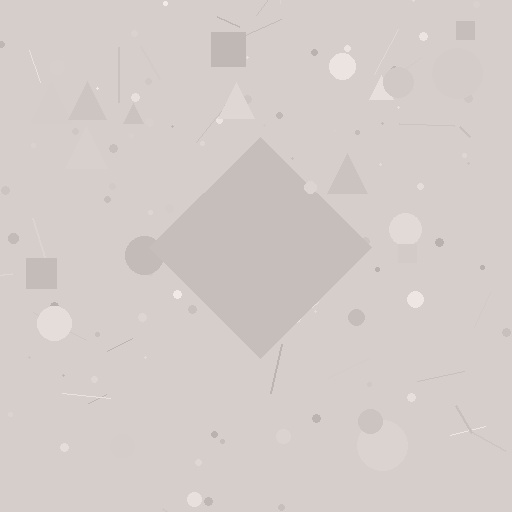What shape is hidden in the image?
A diamond is hidden in the image.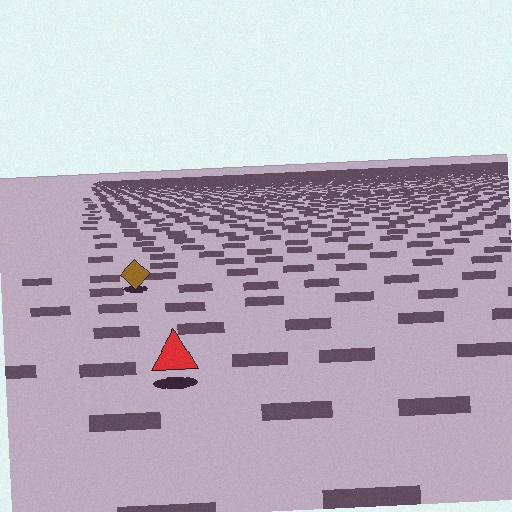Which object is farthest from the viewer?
The brown diamond is farthest from the viewer. It appears smaller and the ground texture around it is denser.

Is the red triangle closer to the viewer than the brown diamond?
Yes. The red triangle is closer — you can tell from the texture gradient: the ground texture is coarser near it.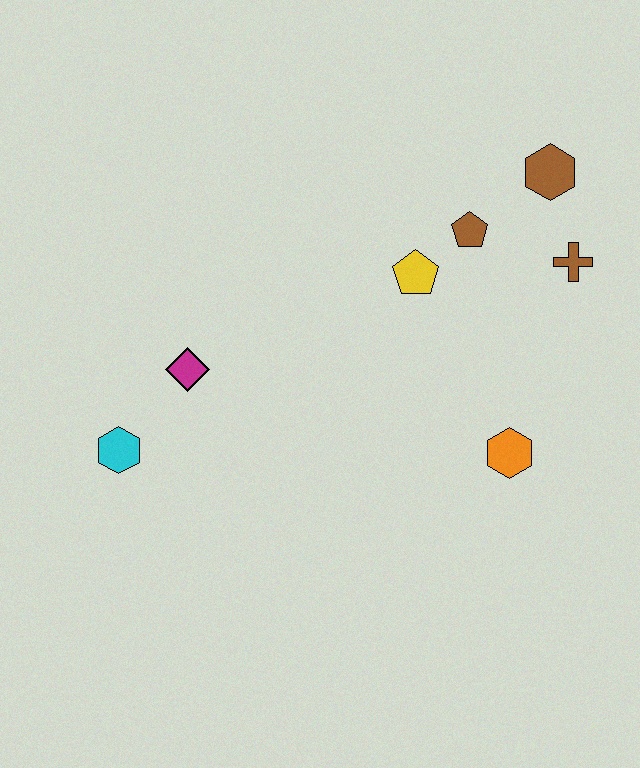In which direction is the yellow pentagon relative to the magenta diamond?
The yellow pentagon is to the right of the magenta diamond.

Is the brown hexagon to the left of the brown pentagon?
No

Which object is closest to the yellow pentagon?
The brown pentagon is closest to the yellow pentagon.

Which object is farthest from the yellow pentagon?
The cyan hexagon is farthest from the yellow pentagon.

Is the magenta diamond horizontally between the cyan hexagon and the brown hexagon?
Yes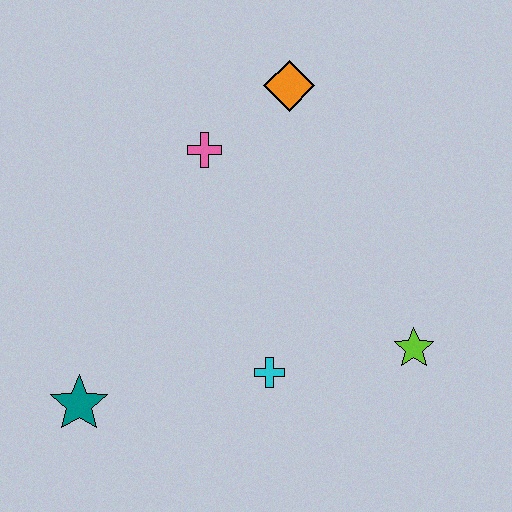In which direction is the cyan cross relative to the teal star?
The cyan cross is to the right of the teal star.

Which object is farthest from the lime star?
The teal star is farthest from the lime star.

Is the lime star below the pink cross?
Yes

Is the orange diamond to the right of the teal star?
Yes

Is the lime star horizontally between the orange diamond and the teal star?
No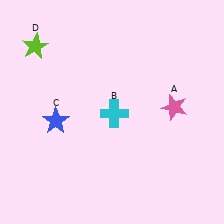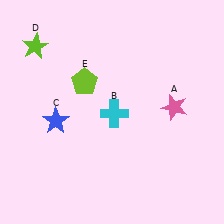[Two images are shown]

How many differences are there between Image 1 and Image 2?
There is 1 difference between the two images.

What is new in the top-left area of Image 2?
A lime pentagon (E) was added in the top-left area of Image 2.